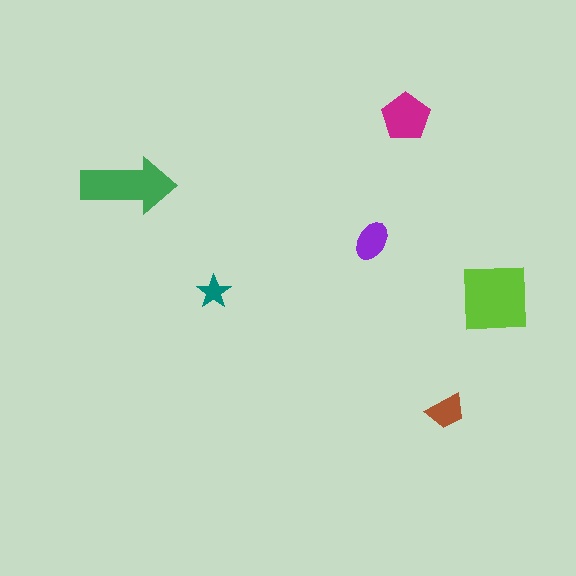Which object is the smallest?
The teal star.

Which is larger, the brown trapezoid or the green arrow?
The green arrow.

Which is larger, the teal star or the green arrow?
The green arrow.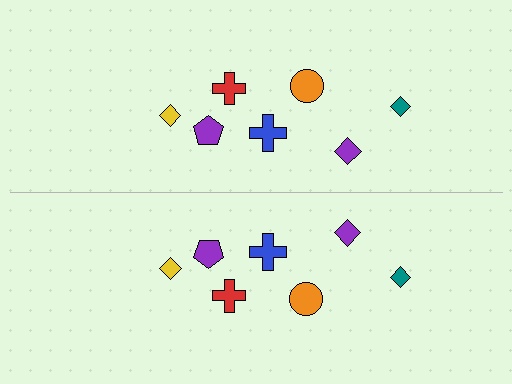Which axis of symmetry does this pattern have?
The pattern has a horizontal axis of symmetry running through the center of the image.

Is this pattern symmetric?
Yes, this pattern has bilateral (reflection) symmetry.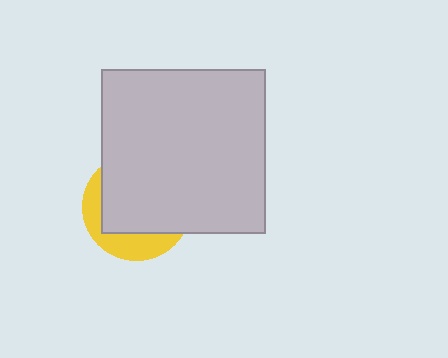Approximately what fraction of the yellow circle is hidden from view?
Roughly 69% of the yellow circle is hidden behind the light gray square.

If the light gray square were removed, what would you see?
You would see the complete yellow circle.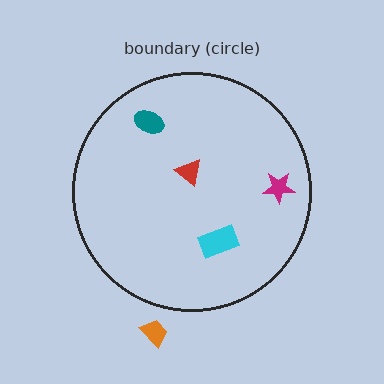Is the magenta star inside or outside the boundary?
Inside.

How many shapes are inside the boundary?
4 inside, 1 outside.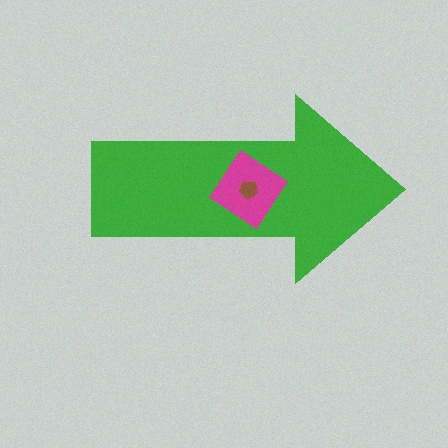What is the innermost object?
The brown pentagon.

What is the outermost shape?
The green arrow.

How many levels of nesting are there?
3.